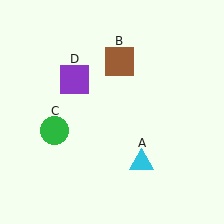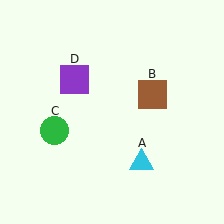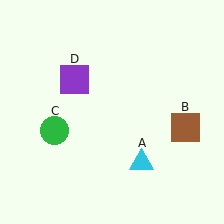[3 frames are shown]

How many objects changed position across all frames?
1 object changed position: brown square (object B).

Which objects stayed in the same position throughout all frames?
Cyan triangle (object A) and green circle (object C) and purple square (object D) remained stationary.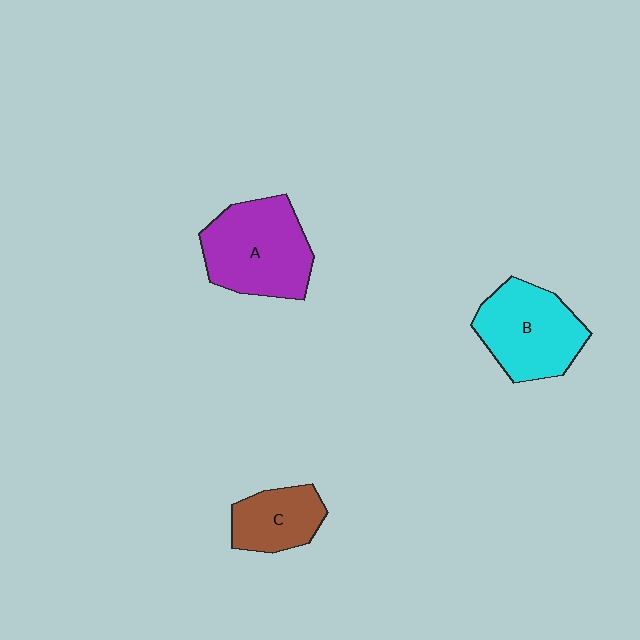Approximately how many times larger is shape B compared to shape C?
Approximately 1.6 times.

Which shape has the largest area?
Shape A (purple).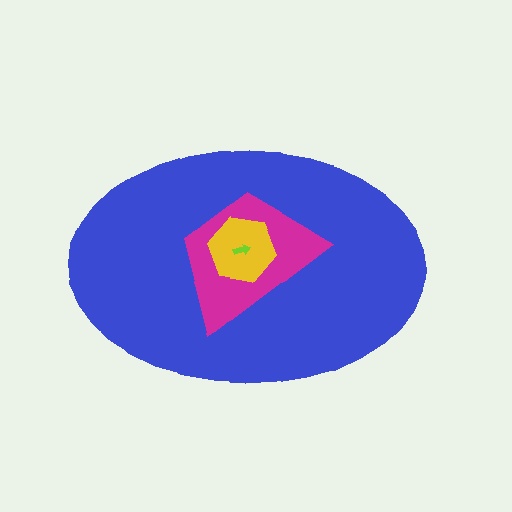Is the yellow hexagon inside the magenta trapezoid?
Yes.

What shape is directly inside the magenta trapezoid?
The yellow hexagon.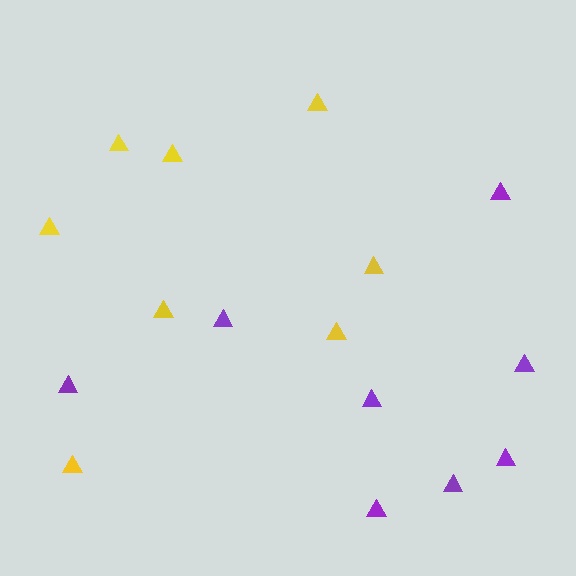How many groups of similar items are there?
There are 2 groups: one group of yellow triangles (8) and one group of purple triangles (8).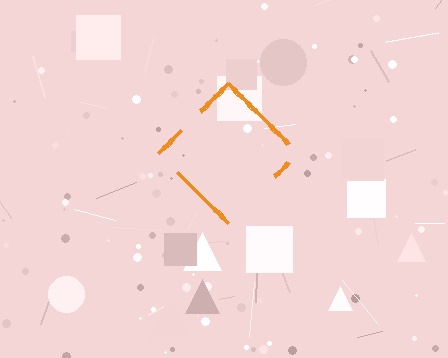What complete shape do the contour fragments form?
The contour fragments form a diamond.